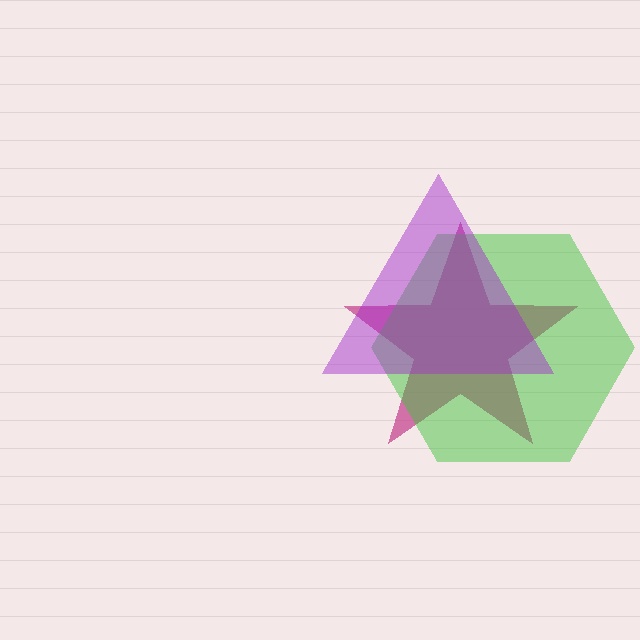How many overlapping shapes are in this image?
There are 3 overlapping shapes in the image.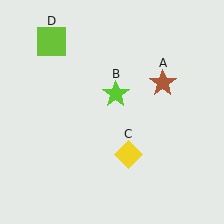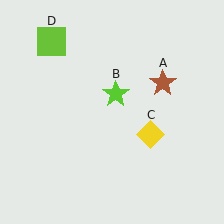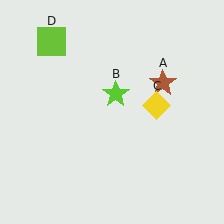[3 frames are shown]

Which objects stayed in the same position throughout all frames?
Brown star (object A) and lime star (object B) and lime square (object D) remained stationary.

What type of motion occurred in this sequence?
The yellow diamond (object C) rotated counterclockwise around the center of the scene.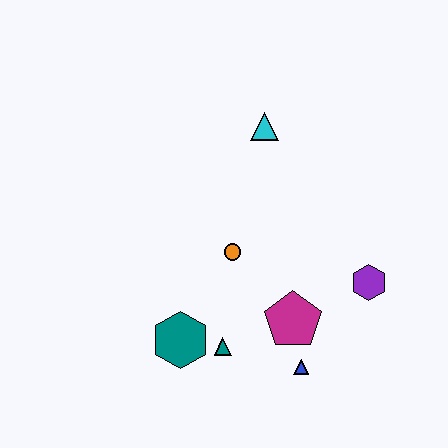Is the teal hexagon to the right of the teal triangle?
No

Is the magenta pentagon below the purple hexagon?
Yes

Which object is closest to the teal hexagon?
The teal triangle is closest to the teal hexagon.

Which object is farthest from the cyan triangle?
The blue triangle is farthest from the cyan triangle.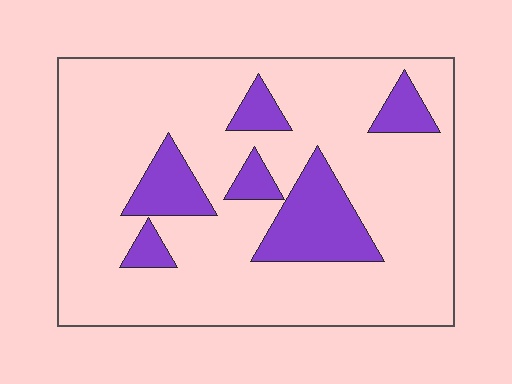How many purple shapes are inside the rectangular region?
6.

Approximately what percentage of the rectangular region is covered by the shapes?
Approximately 20%.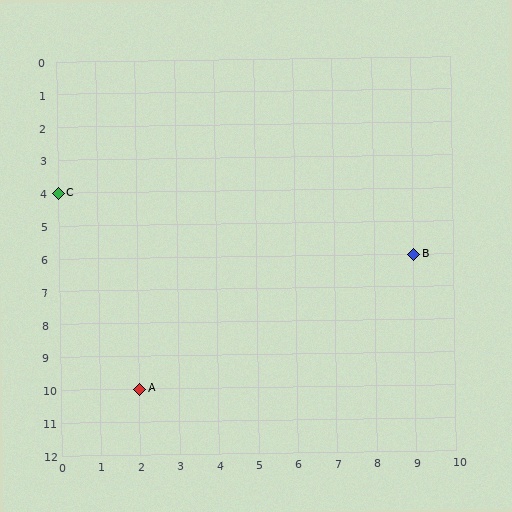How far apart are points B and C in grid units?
Points B and C are 9 columns and 2 rows apart (about 9.2 grid units diagonally).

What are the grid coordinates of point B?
Point B is at grid coordinates (9, 6).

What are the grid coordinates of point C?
Point C is at grid coordinates (0, 4).